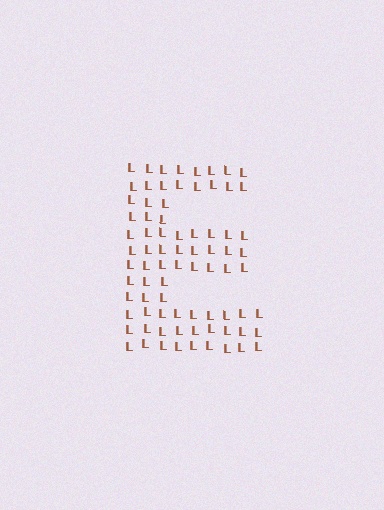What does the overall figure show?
The overall figure shows the letter E.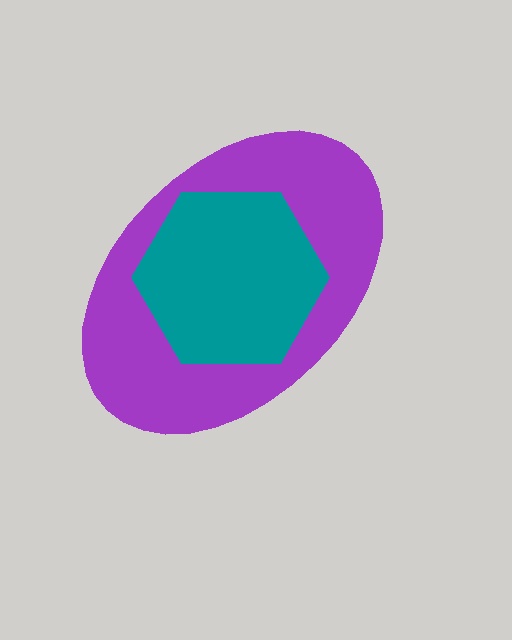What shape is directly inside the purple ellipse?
The teal hexagon.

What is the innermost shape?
The teal hexagon.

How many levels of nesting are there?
2.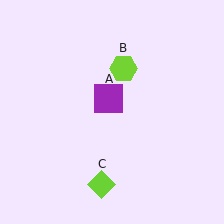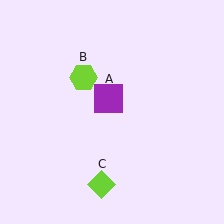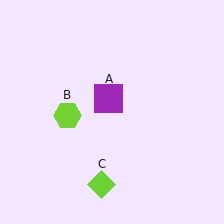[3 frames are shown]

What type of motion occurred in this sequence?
The lime hexagon (object B) rotated counterclockwise around the center of the scene.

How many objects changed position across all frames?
1 object changed position: lime hexagon (object B).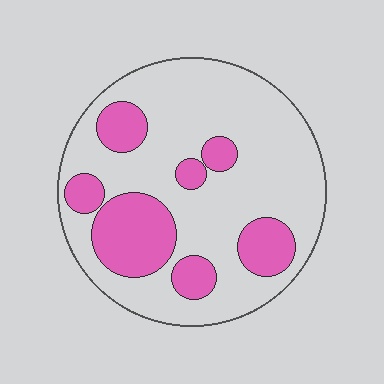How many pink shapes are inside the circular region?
7.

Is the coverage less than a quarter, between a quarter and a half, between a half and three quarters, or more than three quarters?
Between a quarter and a half.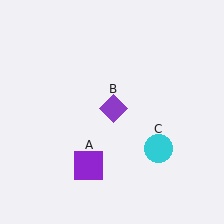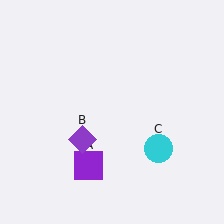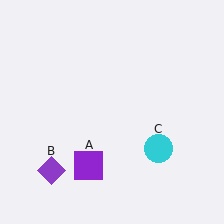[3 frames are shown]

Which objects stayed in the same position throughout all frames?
Purple square (object A) and cyan circle (object C) remained stationary.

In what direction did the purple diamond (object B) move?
The purple diamond (object B) moved down and to the left.